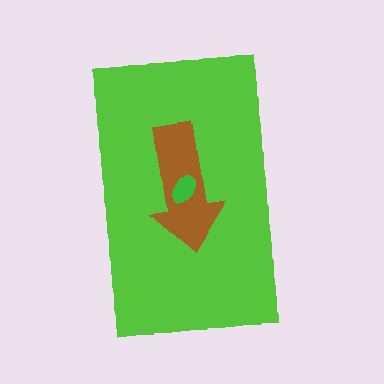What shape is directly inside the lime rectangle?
The brown arrow.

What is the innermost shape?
The green ellipse.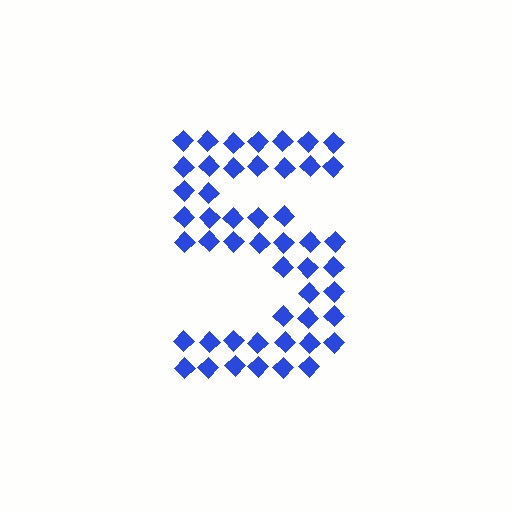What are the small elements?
The small elements are diamonds.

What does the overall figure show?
The overall figure shows the digit 5.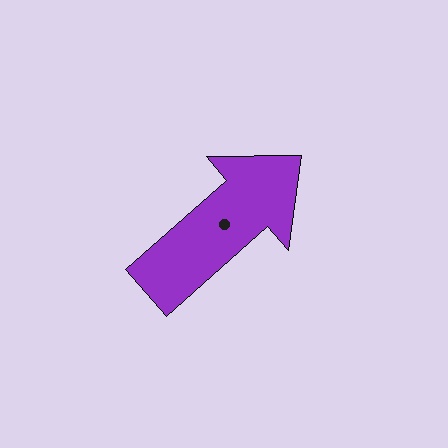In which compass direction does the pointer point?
Northeast.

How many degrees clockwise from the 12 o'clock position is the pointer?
Approximately 49 degrees.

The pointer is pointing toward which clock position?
Roughly 2 o'clock.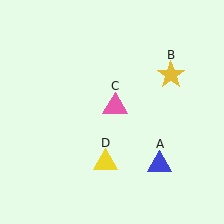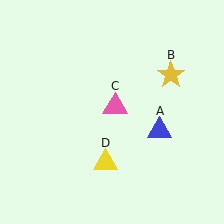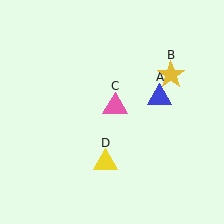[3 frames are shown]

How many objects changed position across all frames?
1 object changed position: blue triangle (object A).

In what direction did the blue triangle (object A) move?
The blue triangle (object A) moved up.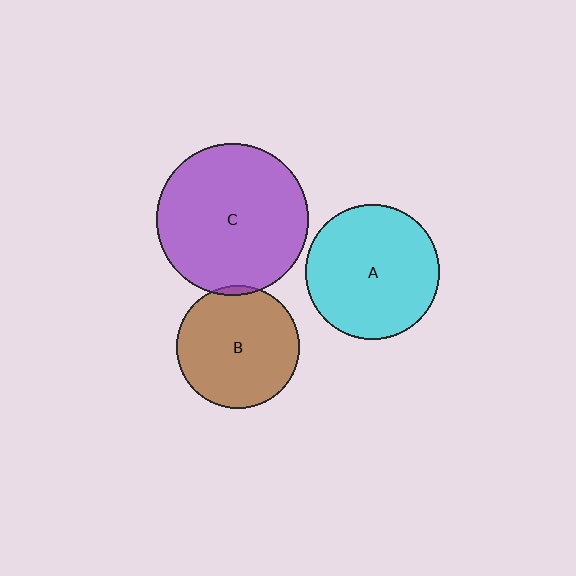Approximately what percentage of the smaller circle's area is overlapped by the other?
Approximately 5%.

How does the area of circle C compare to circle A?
Approximately 1.3 times.